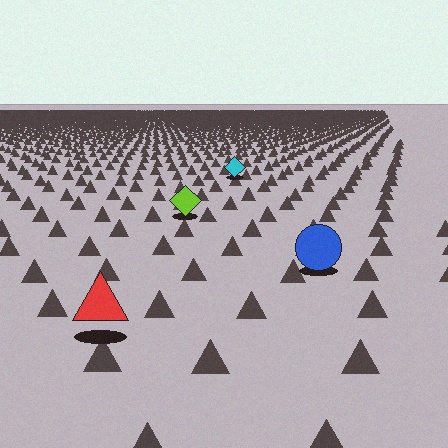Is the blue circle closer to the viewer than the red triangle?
No. The red triangle is closer — you can tell from the texture gradient: the ground texture is coarser near it.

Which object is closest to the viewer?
The red triangle is closest. The texture marks near it are larger and more spread out.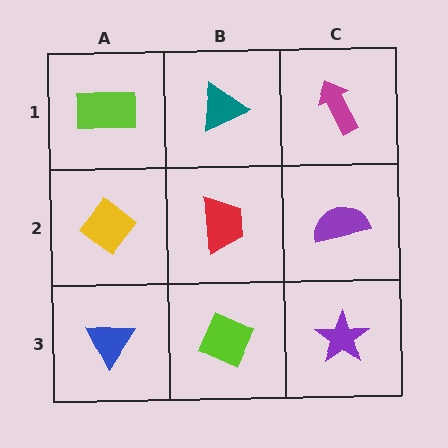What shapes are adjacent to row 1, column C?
A purple semicircle (row 2, column C), a teal triangle (row 1, column B).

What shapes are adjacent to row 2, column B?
A teal triangle (row 1, column B), a lime diamond (row 3, column B), a yellow diamond (row 2, column A), a purple semicircle (row 2, column C).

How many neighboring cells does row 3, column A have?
2.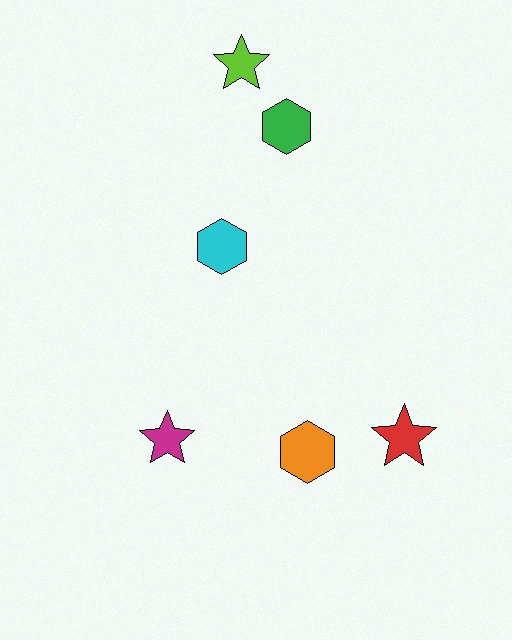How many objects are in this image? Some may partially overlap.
There are 6 objects.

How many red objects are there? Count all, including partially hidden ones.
There is 1 red object.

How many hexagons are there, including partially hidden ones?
There are 3 hexagons.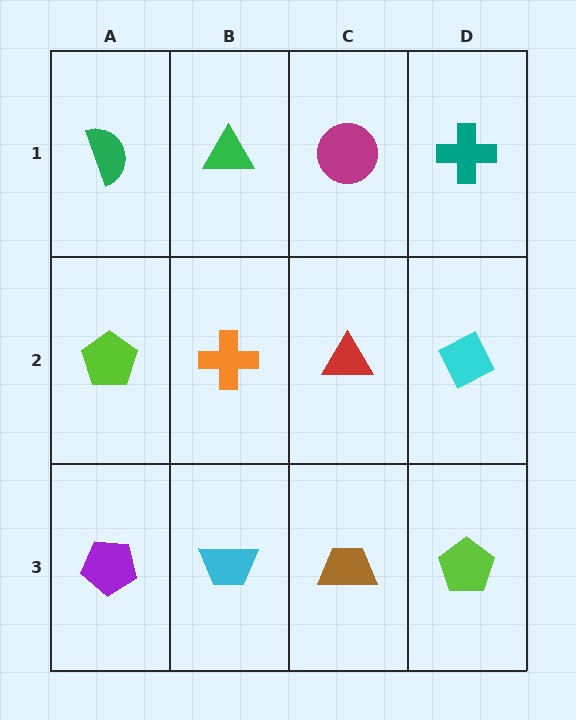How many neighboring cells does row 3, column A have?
2.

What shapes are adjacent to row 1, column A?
A lime pentagon (row 2, column A), a green triangle (row 1, column B).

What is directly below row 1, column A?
A lime pentagon.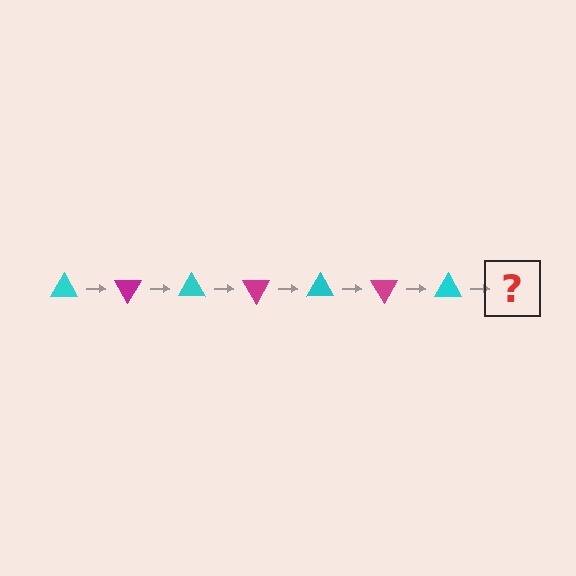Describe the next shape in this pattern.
It should be a magenta triangle, rotated 420 degrees from the start.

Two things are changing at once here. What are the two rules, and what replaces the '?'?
The two rules are that it rotates 60 degrees each step and the color cycles through cyan and magenta. The '?' should be a magenta triangle, rotated 420 degrees from the start.